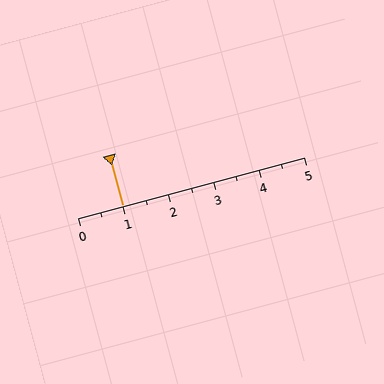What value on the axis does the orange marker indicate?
The marker indicates approximately 1.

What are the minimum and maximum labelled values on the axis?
The axis runs from 0 to 5.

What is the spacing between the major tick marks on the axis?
The major ticks are spaced 1 apart.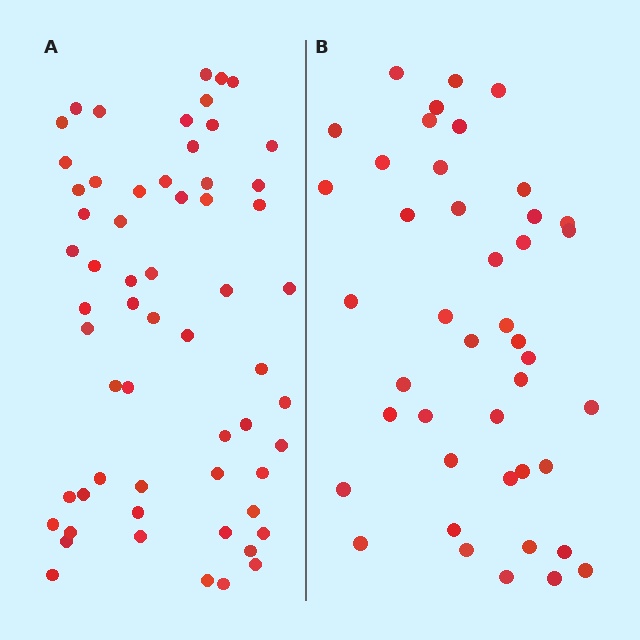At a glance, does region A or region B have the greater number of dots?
Region A (the left region) has more dots.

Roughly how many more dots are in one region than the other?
Region A has approximately 15 more dots than region B.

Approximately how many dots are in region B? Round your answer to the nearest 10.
About 40 dots. (The exact count is 43, which rounds to 40.)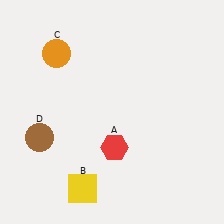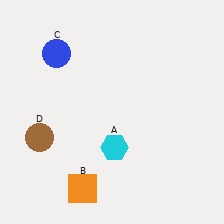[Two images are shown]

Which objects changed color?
A changed from red to cyan. B changed from yellow to orange. C changed from orange to blue.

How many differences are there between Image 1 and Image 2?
There are 3 differences between the two images.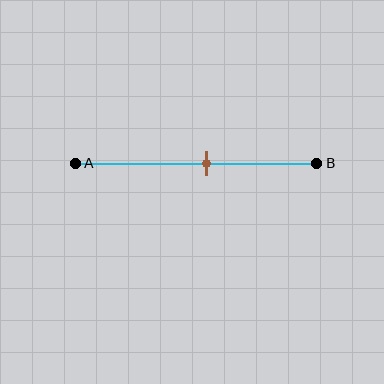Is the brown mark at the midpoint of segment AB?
No, the mark is at about 55% from A, not at the 50% midpoint.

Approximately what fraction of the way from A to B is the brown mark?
The brown mark is approximately 55% of the way from A to B.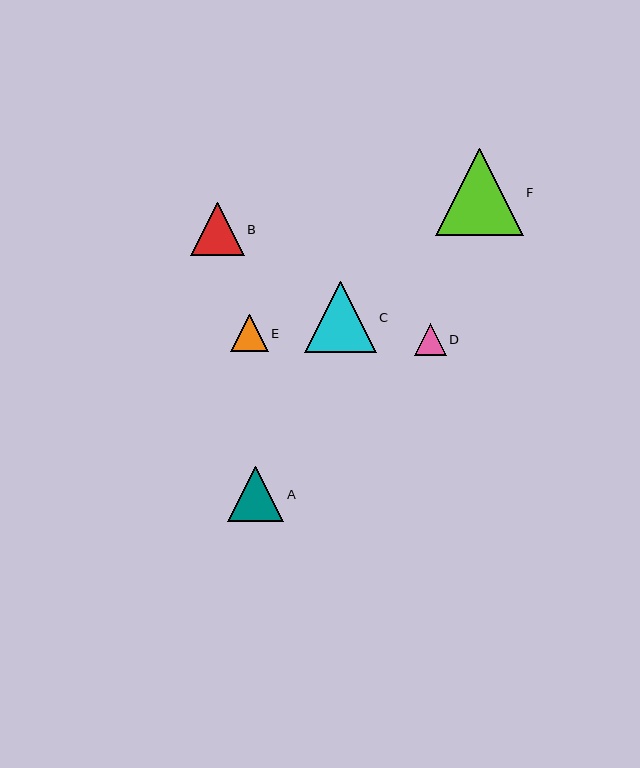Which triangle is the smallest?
Triangle D is the smallest with a size of approximately 32 pixels.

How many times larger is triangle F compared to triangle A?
Triangle F is approximately 1.6 times the size of triangle A.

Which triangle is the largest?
Triangle F is the largest with a size of approximately 88 pixels.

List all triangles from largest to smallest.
From largest to smallest: F, C, A, B, E, D.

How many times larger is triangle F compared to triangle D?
Triangle F is approximately 2.8 times the size of triangle D.